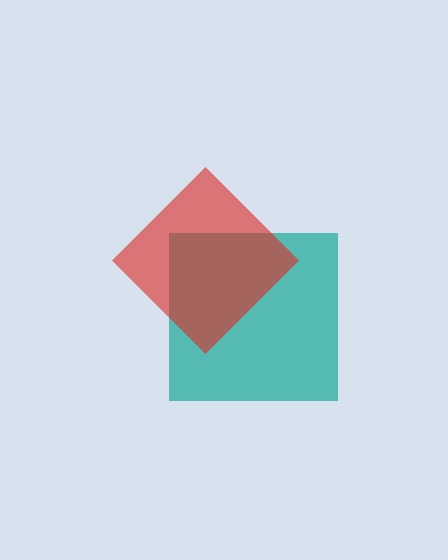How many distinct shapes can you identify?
There are 2 distinct shapes: a teal square, a red diamond.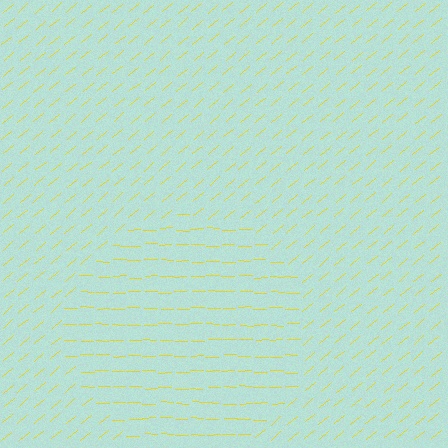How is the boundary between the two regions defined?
The boundary is defined purely by a change in line orientation (approximately 39 degrees difference). All lines are the same color and thickness.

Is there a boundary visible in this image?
Yes, there is a texture boundary formed by a change in line orientation.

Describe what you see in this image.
The image is filled with small yellow line segments. A circle region in the image has lines oriented differently from the surrounding lines, creating a visible texture boundary.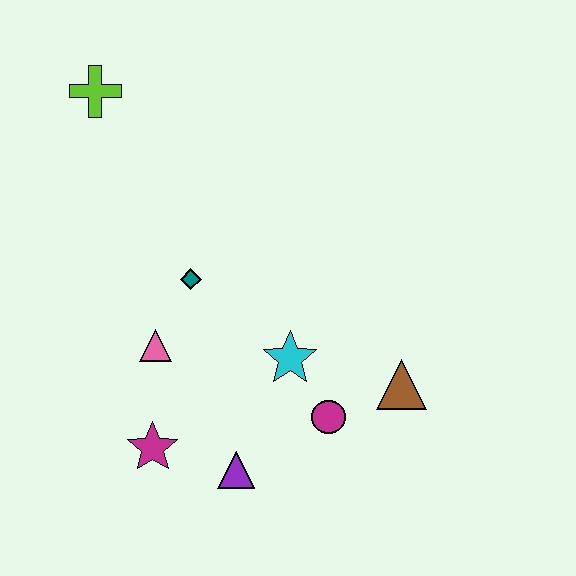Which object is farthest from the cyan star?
The lime cross is farthest from the cyan star.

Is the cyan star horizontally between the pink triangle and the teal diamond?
No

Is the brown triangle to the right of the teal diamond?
Yes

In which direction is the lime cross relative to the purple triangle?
The lime cross is above the purple triangle.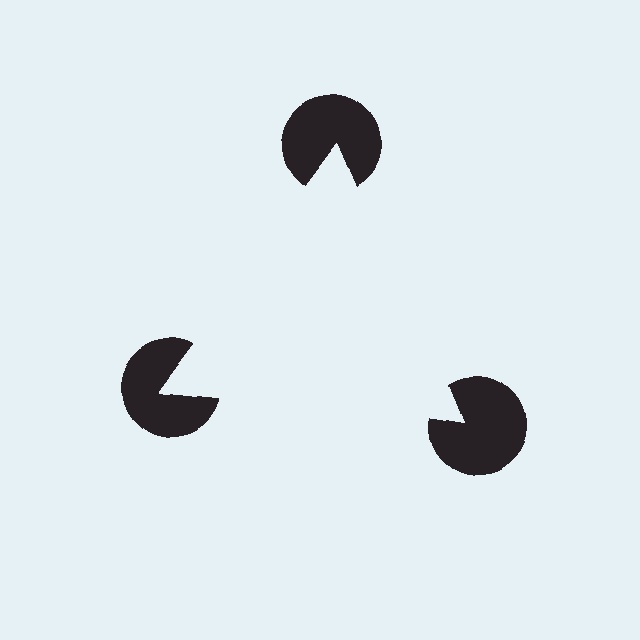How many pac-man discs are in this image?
There are 3 — one at each vertex of the illusory triangle.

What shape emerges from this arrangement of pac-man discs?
An illusory triangle — its edges are inferred from the aligned wedge cuts in the pac-man discs, not physically drawn.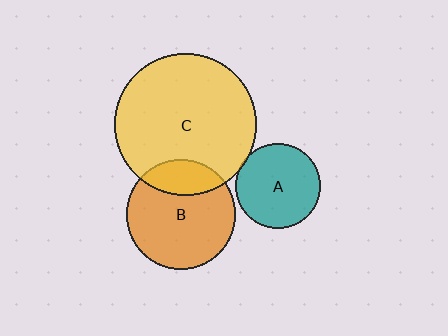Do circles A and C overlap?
Yes.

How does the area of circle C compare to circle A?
Approximately 2.8 times.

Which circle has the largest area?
Circle C (yellow).